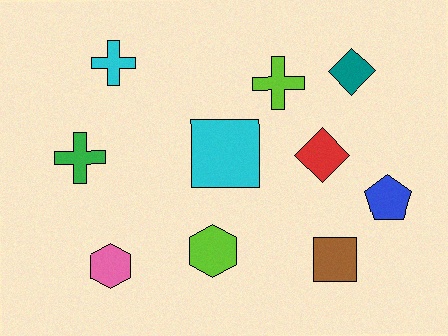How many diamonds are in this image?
There are 2 diamonds.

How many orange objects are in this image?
There are no orange objects.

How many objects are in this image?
There are 10 objects.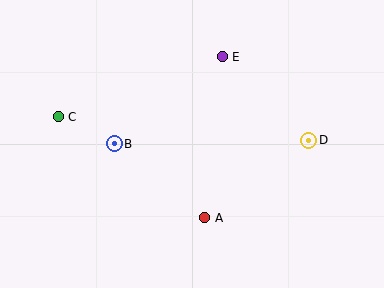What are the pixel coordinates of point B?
Point B is at (114, 144).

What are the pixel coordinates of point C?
Point C is at (58, 117).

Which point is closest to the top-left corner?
Point C is closest to the top-left corner.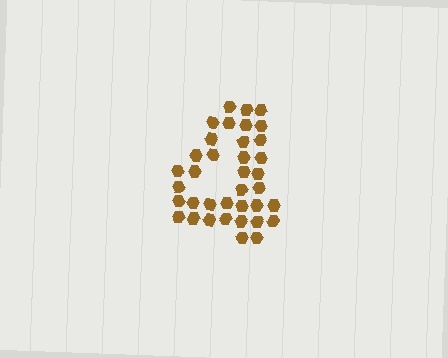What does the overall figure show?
The overall figure shows the digit 4.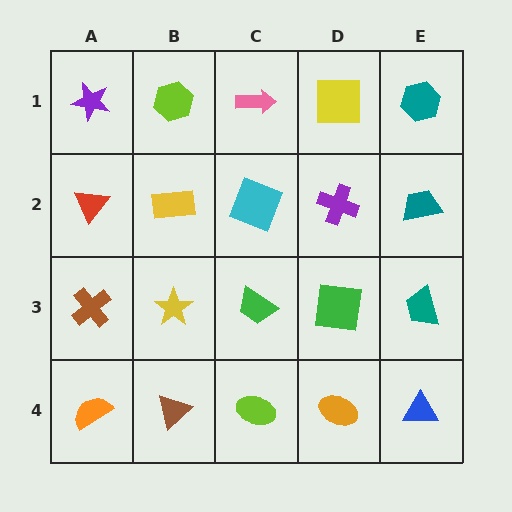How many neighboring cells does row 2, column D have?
4.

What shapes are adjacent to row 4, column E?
A teal trapezoid (row 3, column E), an orange ellipse (row 4, column D).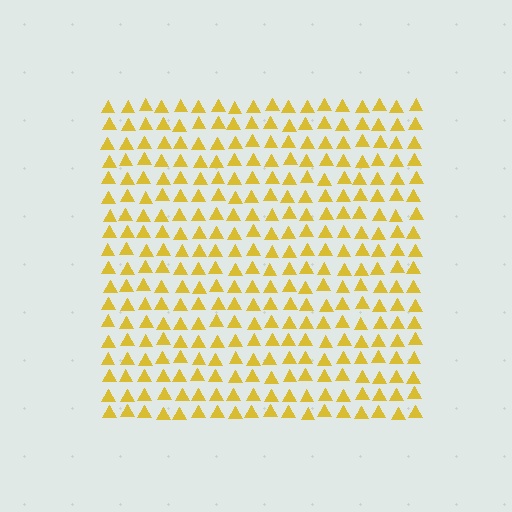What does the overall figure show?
The overall figure shows a square.